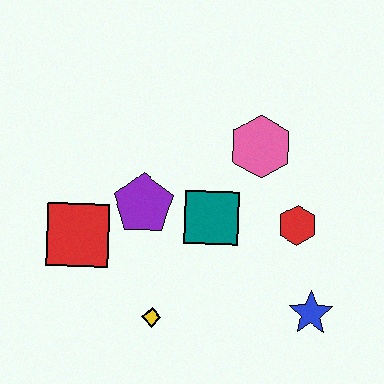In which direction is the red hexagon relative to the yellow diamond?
The red hexagon is to the right of the yellow diamond.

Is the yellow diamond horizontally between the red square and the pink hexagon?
Yes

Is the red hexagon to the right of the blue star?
No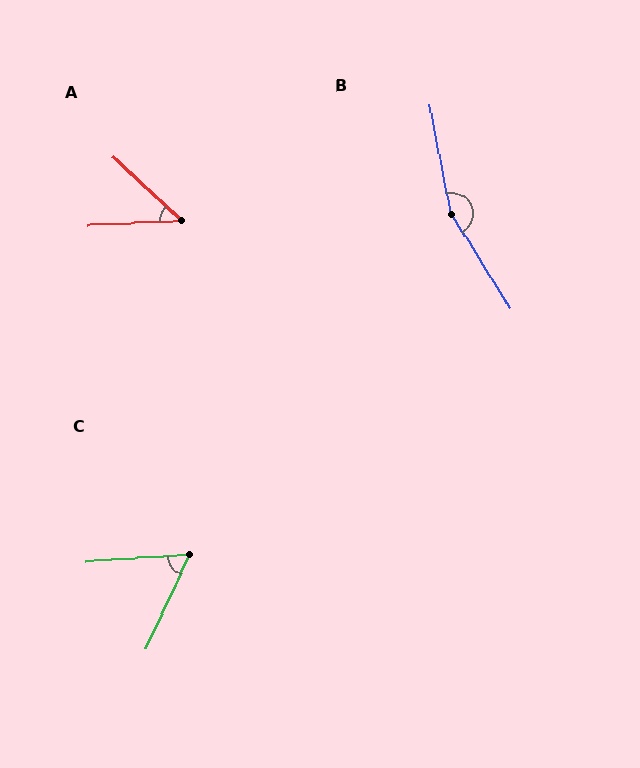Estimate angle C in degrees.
Approximately 62 degrees.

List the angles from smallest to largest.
A (46°), C (62°), B (159°).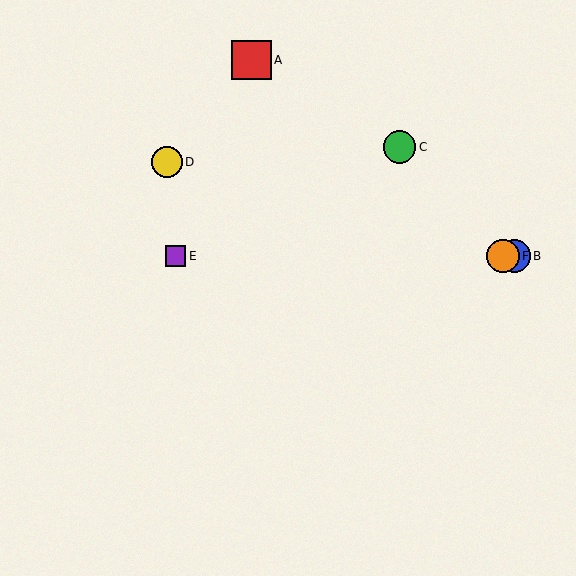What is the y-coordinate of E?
Object E is at y≈256.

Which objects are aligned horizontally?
Objects B, E, F are aligned horizontally.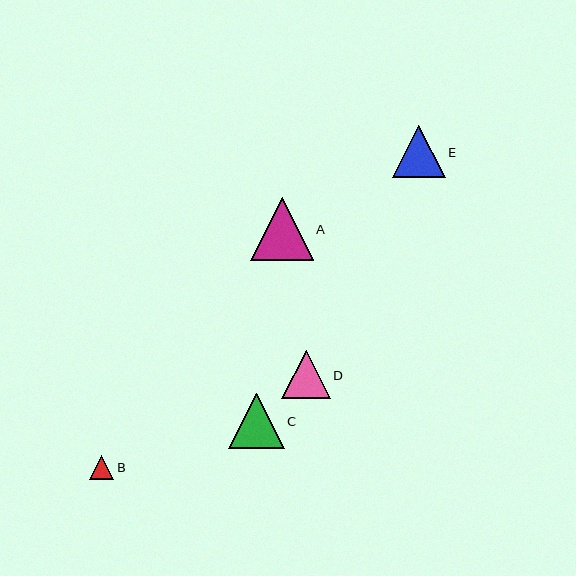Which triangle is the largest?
Triangle A is the largest with a size of approximately 63 pixels.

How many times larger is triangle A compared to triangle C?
Triangle A is approximately 1.1 times the size of triangle C.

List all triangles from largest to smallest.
From largest to smallest: A, C, E, D, B.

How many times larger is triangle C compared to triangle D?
Triangle C is approximately 1.2 times the size of triangle D.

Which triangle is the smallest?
Triangle B is the smallest with a size of approximately 25 pixels.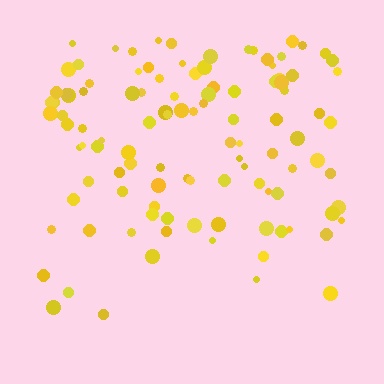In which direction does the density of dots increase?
From bottom to top, with the top side densest.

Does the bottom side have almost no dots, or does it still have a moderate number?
Still a moderate number, just noticeably fewer than the top.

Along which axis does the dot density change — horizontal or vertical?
Vertical.